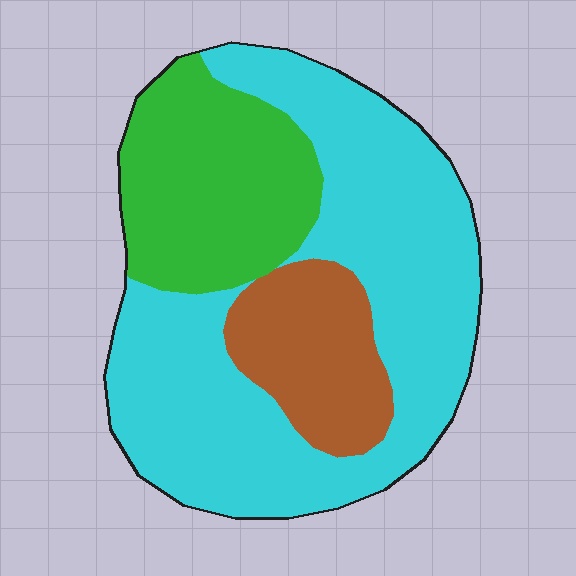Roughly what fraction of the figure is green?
Green takes up between a quarter and a half of the figure.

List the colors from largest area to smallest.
From largest to smallest: cyan, green, brown.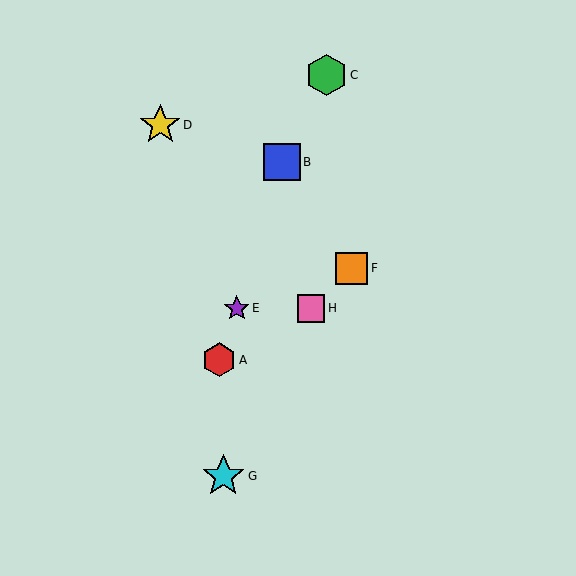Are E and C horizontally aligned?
No, E is at y≈308 and C is at y≈75.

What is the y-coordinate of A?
Object A is at y≈360.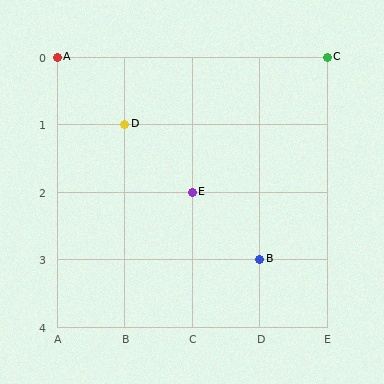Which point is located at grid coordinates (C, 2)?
Point E is at (C, 2).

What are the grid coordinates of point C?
Point C is at grid coordinates (E, 0).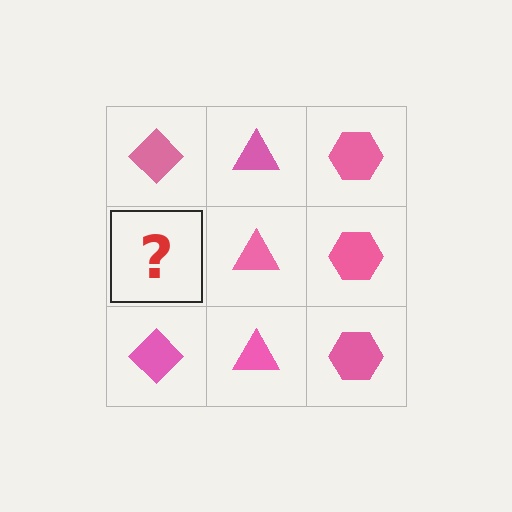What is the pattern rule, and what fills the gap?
The rule is that each column has a consistent shape. The gap should be filled with a pink diamond.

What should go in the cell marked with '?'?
The missing cell should contain a pink diamond.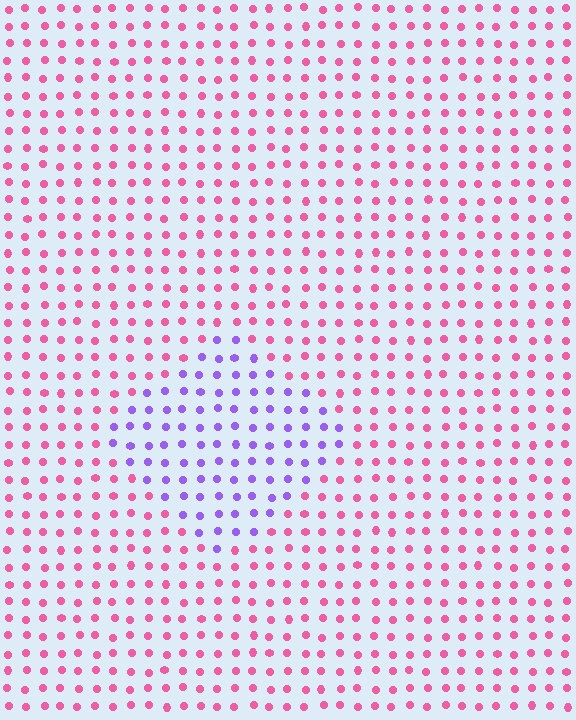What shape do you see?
I see a diamond.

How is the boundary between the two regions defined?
The boundary is defined purely by a slight shift in hue (about 66 degrees). Spacing, size, and orientation are identical on both sides.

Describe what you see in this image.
The image is filled with small pink elements in a uniform arrangement. A diamond-shaped region is visible where the elements are tinted to a slightly different hue, forming a subtle color boundary.